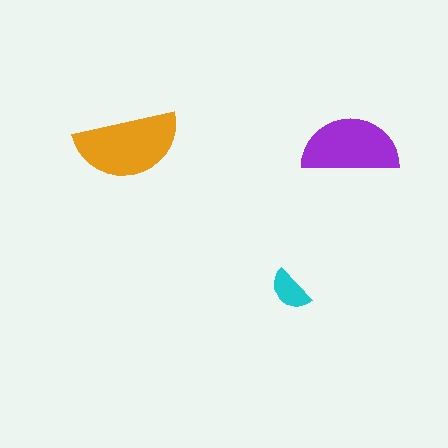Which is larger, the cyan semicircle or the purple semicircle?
The purple one.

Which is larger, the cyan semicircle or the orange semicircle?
The orange one.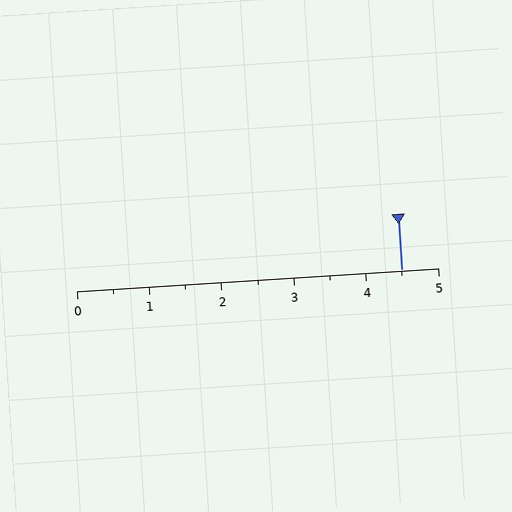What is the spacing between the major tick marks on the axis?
The major ticks are spaced 1 apart.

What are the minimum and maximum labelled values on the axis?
The axis runs from 0 to 5.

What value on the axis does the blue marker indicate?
The marker indicates approximately 4.5.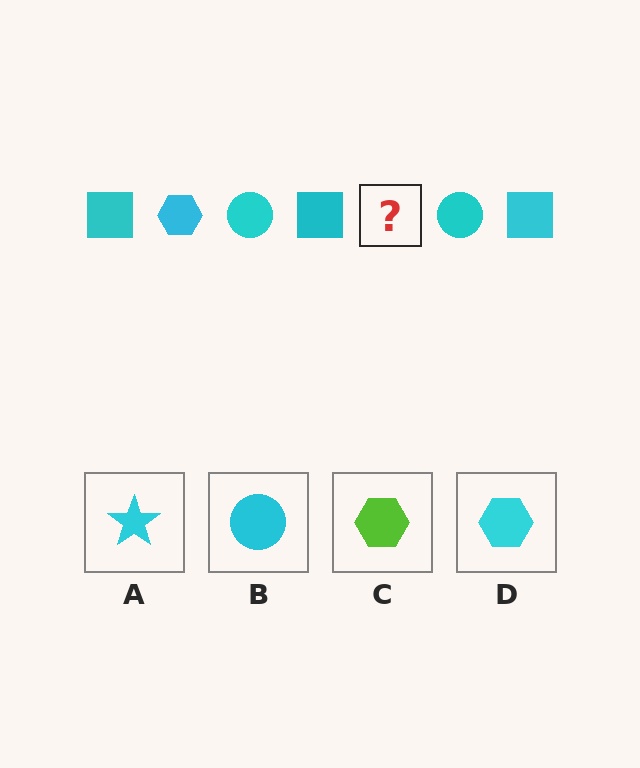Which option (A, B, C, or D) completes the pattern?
D.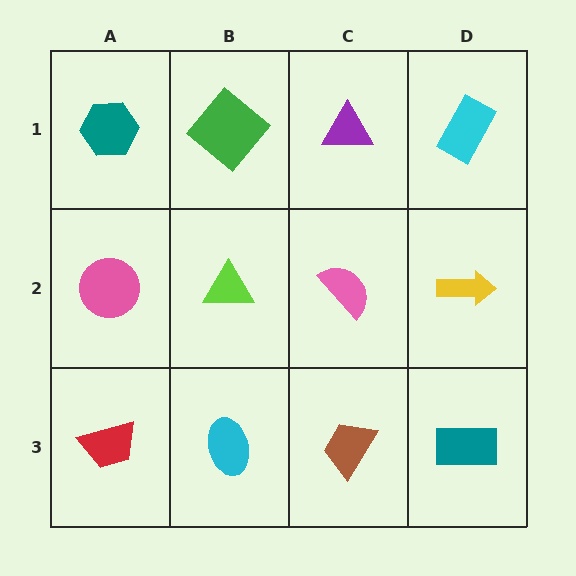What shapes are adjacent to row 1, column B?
A lime triangle (row 2, column B), a teal hexagon (row 1, column A), a purple triangle (row 1, column C).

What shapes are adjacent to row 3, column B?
A lime triangle (row 2, column B), a red trapezoid (row 3, column A), a brown trapezoid (row 3, column C).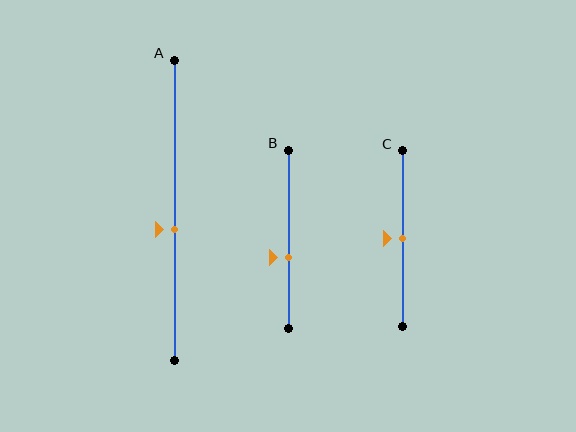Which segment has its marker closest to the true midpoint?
Segment C has its marker closest to the true midpoint.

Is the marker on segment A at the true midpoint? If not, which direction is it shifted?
No, the marker on segment A is shifted downward by about 7% of the segment length.